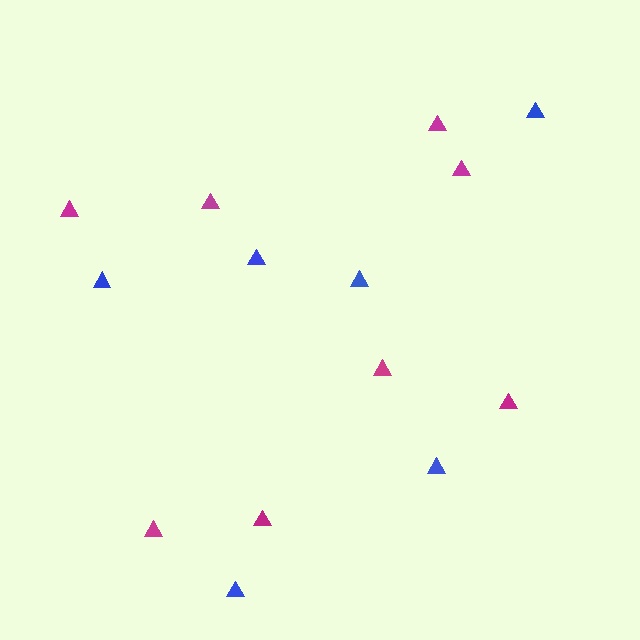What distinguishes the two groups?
There are 2 groups: one group of magenta triangles (8) and one group of blue triangles (6).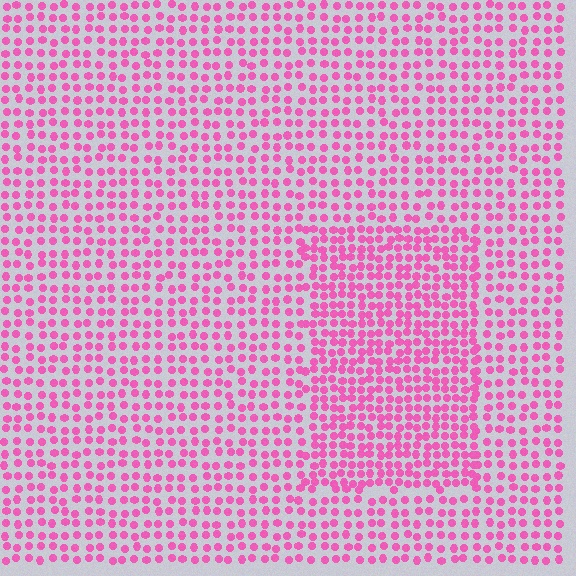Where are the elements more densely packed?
The elements are more densely packed inside the rectangle boundary.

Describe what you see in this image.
The image contains small pink elements arranged at two different densities. A rectangle-shaped region is visible where the elements are more densely packed than the surrounding area.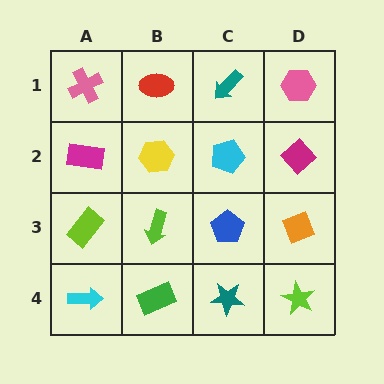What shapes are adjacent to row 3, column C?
A cyan pentagon (row 2, column C), a teal star (row 4, column C), a lime arrow (row 3, column B), an orange diamond (row 3, column D).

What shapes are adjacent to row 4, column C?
A blue pentagon (row 3, column C), a green rectangle (row 4, column B), a lime star (row 4, column D).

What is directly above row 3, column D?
A magenta diamond.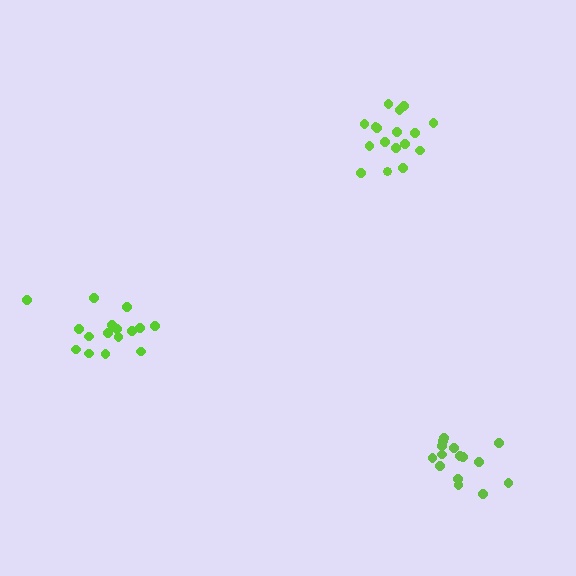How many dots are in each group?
Group 1: 16 dots, Group 2: 15 dots, Group 3: 17 dots (48 total).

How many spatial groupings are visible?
There are 3 spatial groupings.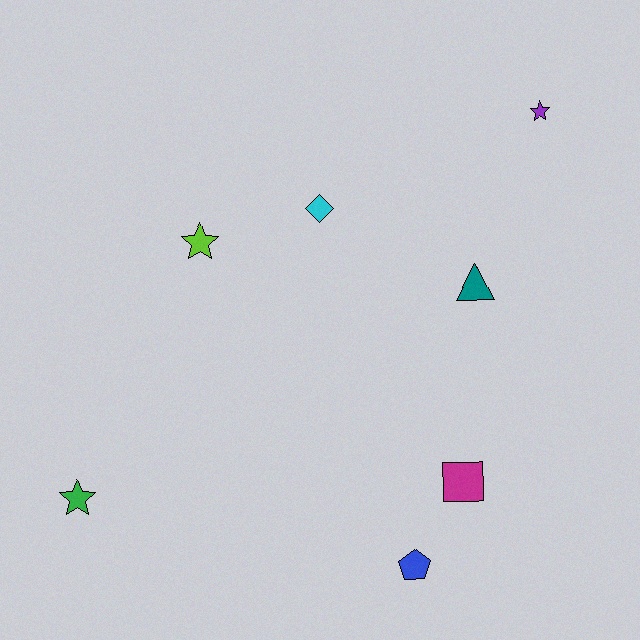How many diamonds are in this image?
There is 1 diamond.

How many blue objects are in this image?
There is 1 blue object.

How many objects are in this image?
There are 7 objects.